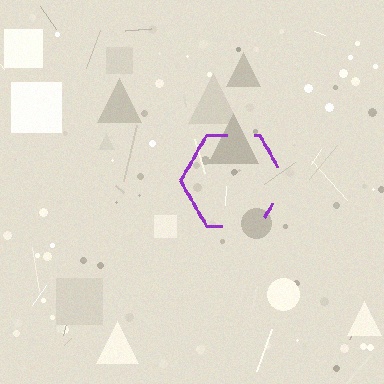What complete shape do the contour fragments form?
The contour fragments form a hexagon.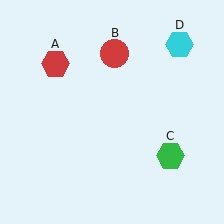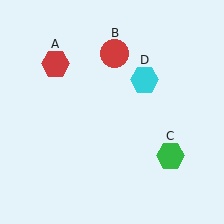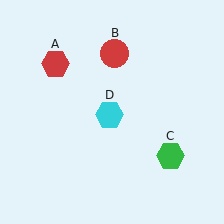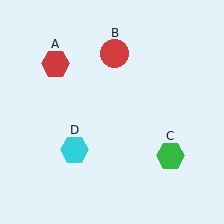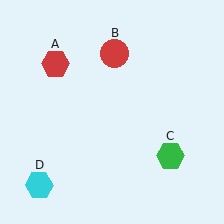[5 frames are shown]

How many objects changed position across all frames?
1 object changed position: cyan hexagon (object D).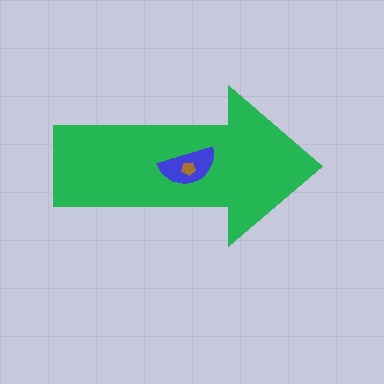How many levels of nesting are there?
3.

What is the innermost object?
The brown pentagon.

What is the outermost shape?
The green arrow.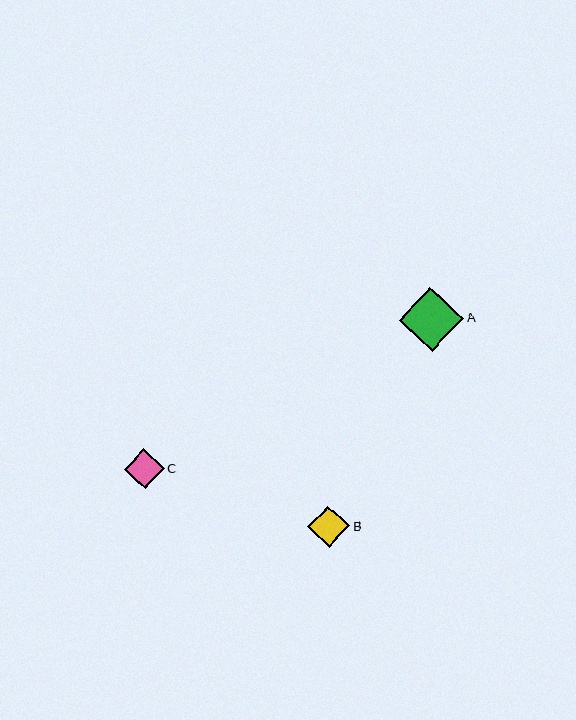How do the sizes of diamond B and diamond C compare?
Diamond B and diamond C are approximately the same size.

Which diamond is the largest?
Diamond A is the largest with a size of approximately 64 pixels.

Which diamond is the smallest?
Diamond C is the smallest with a size of approximately 39 pixels.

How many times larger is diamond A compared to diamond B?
Diamond A is approximately 1.5 times the size of diamond B.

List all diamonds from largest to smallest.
From largest to smallest: A, B, C.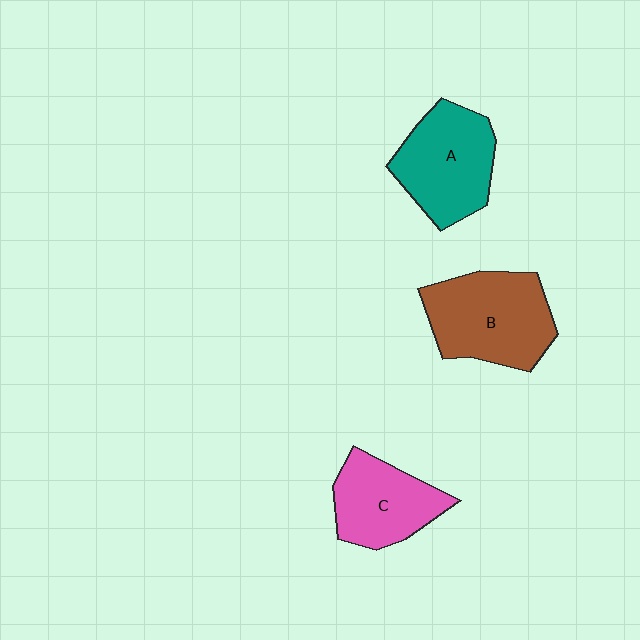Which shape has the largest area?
Shape B (brown).